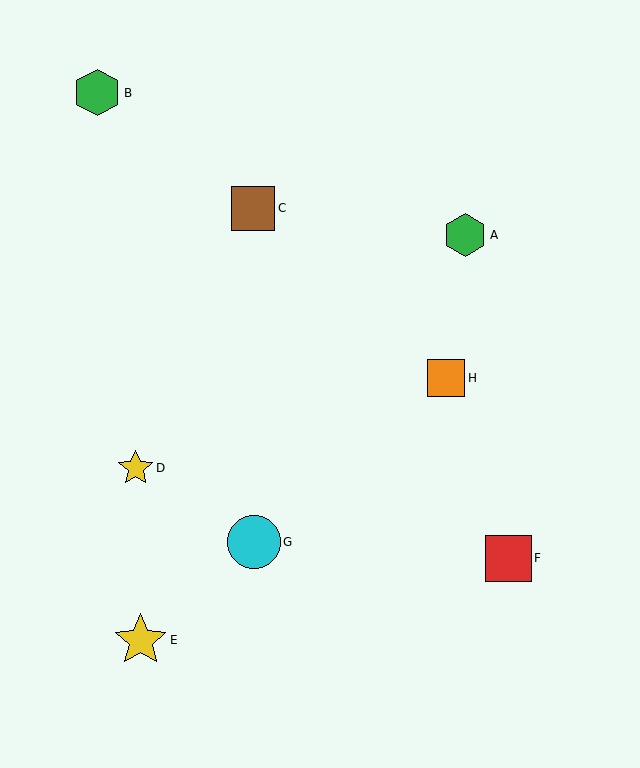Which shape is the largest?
The yellow star (labeled E) is the largest.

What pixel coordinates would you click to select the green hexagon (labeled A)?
Click at (465, 235) to select the green hexagon A.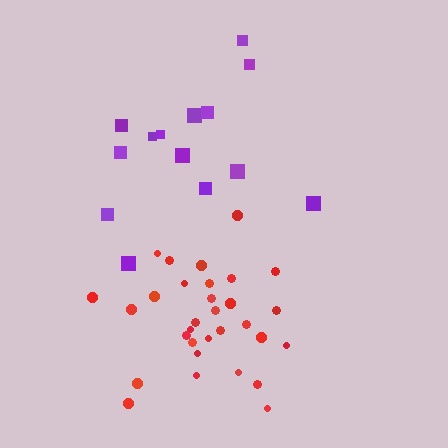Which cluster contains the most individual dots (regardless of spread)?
Red (32).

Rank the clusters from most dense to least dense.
red, purple.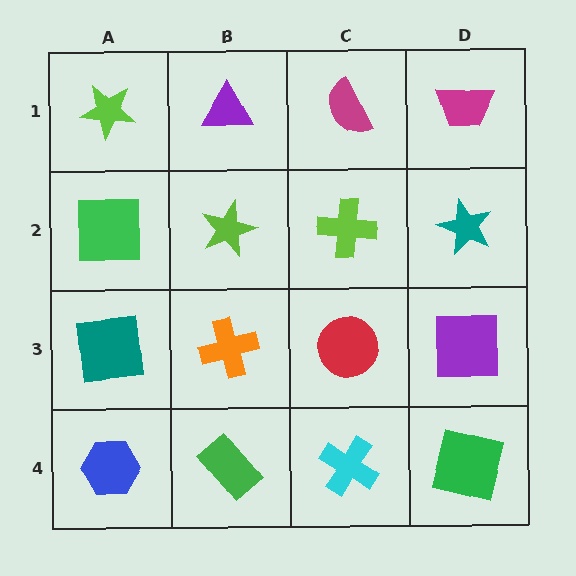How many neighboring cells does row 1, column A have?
2.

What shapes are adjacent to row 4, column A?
A teal square (row 3, column A), a green rectangle (row 4, column B).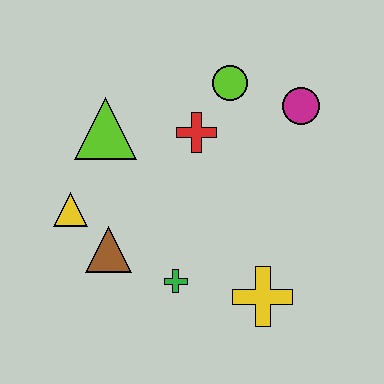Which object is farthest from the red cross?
The yellow cross is farthest from the red cross.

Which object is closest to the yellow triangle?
The brown triangle is closest to the yellow triangle.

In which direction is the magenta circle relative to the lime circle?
The magenta circle is to the right of the lime circle.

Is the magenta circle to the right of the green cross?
Yes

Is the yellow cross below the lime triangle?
Yes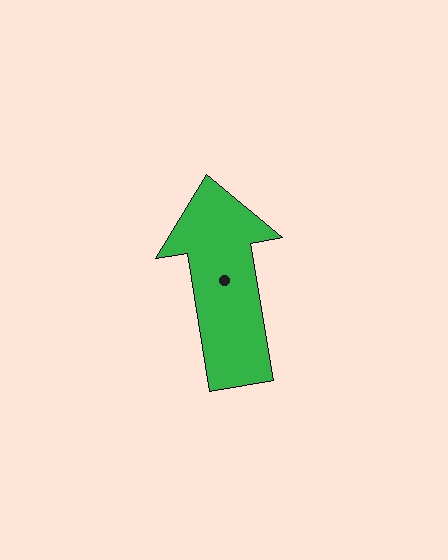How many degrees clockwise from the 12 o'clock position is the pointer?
Approximately 351 degrees.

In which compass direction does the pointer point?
North.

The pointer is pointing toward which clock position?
Roughly 12 o'clock.